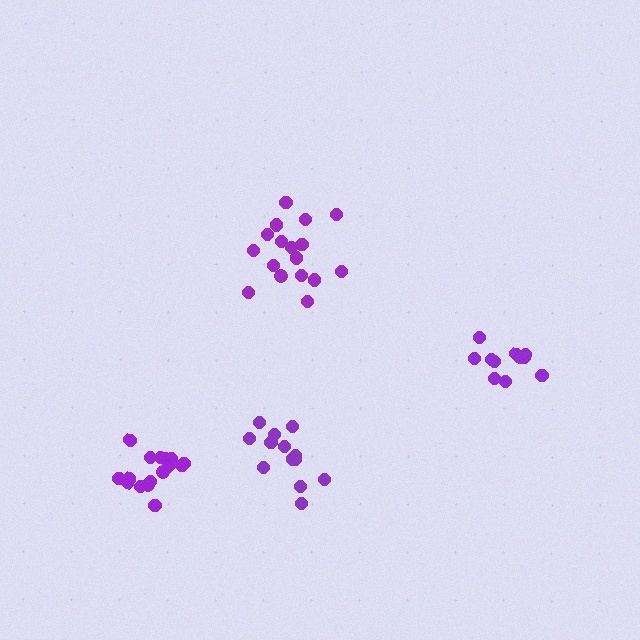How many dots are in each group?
Group 1: 13 dots, Group 2: 17 dots, Group 3: 16 dots, Group 4: 12 dots (58 total).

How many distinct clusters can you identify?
There are 4 distinct clusters.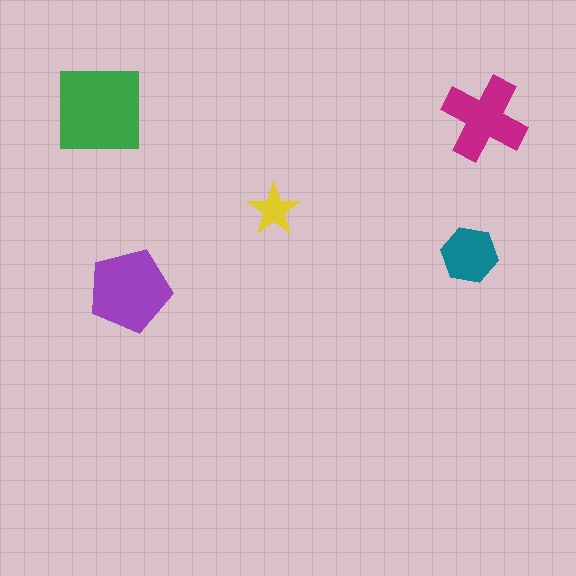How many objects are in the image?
There are 5 objects in the image.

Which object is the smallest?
The yellow star.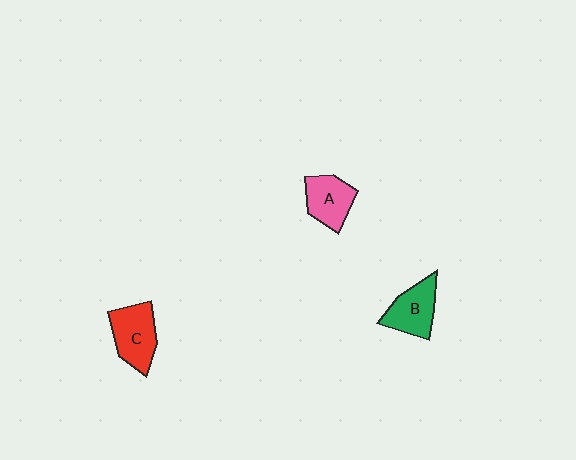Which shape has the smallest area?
Shape A (pink).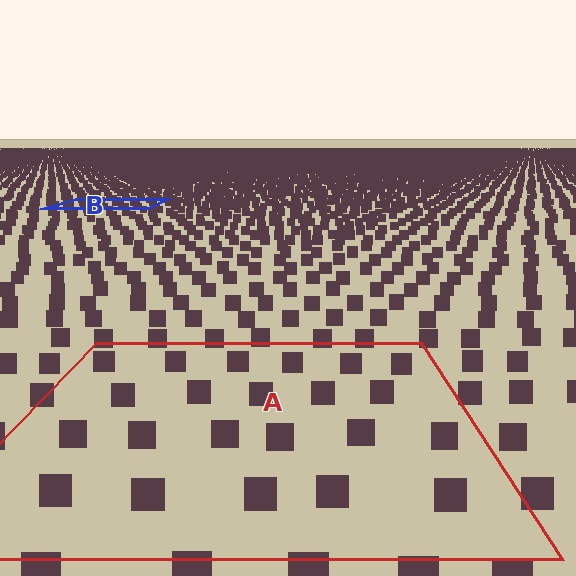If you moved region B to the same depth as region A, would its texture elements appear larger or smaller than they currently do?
They would appear larger. At a closer depth, the same texture elements are projected at a bigger on-screen size.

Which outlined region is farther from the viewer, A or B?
Region B is farther from the viewer — the texture elements inside it appear smaller and more densely packed.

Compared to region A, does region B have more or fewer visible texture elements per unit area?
Region B has more texture elements per unit area — they are packed more densely because it is farther away.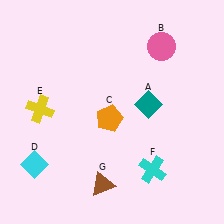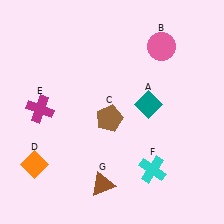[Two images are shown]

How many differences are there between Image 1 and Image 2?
There are 3 differences between the two images.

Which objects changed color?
C changed from orange to brown. D changed from cyan to orange. E changed from yellow to magenta.